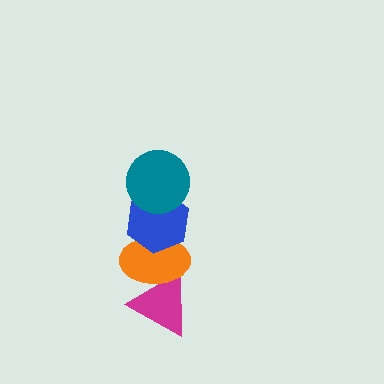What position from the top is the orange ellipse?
The orange ellipse is 3rd from the top.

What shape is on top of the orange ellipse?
The blue hexagon is on top of the orange ellipse.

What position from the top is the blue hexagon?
The blue hexagon is 2nd from the top.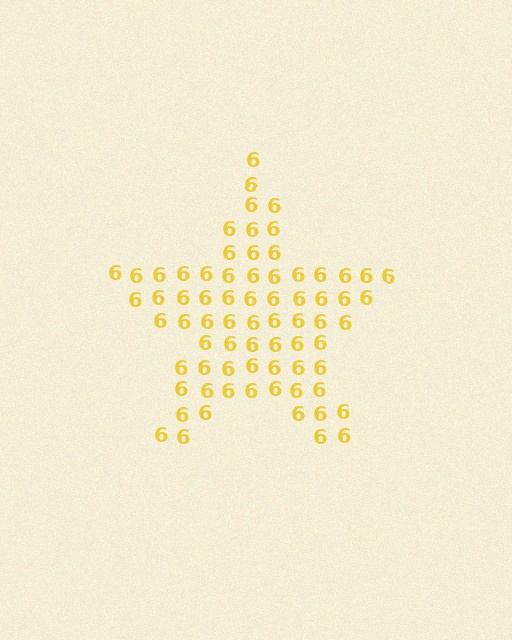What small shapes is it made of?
It is made of small digit 6's.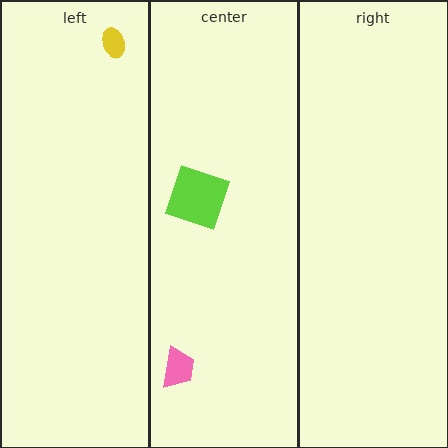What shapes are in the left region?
The yellow ellipse.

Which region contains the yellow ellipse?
The left region.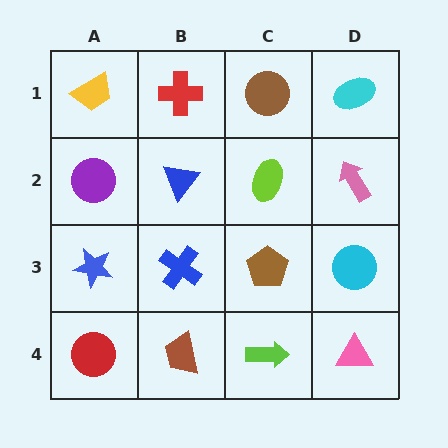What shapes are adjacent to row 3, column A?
A purple circle (row 2, column A), a red circle (row 4, column A), a blue cross (row 3, column B).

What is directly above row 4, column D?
A cyan circle.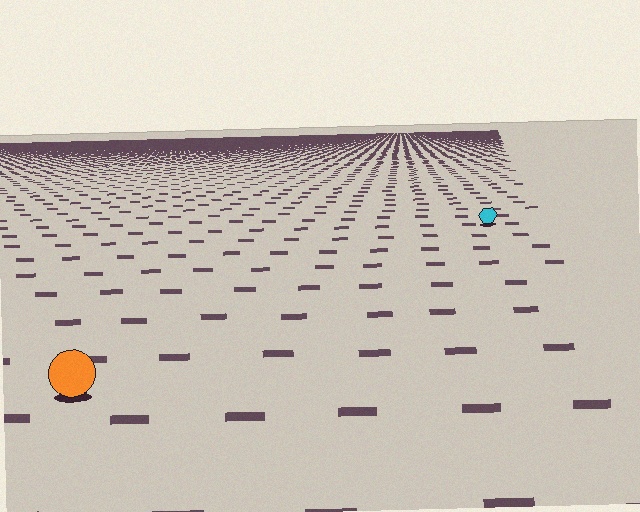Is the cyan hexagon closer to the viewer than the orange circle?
No. The orange circle is closer — you can tell from the texture gradient: the ground texture is coarser near it.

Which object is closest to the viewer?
The orange circle is closest. The texture marks near it are larger and more spread out.